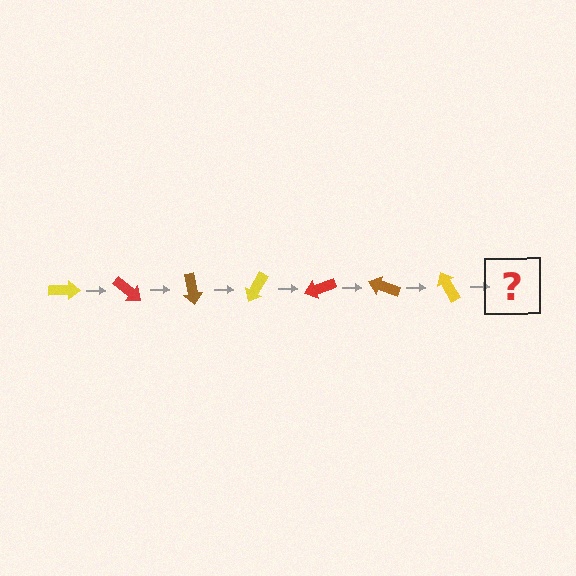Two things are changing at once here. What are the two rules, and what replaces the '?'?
The two rules are that it rotates 40 degrees each step and the color cycles through yellow, red, and brown. The '?' should be a red arrow, rotated 280 degrees from the start.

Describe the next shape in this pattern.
It should be a red arrow, rotated 280 degrees from the start.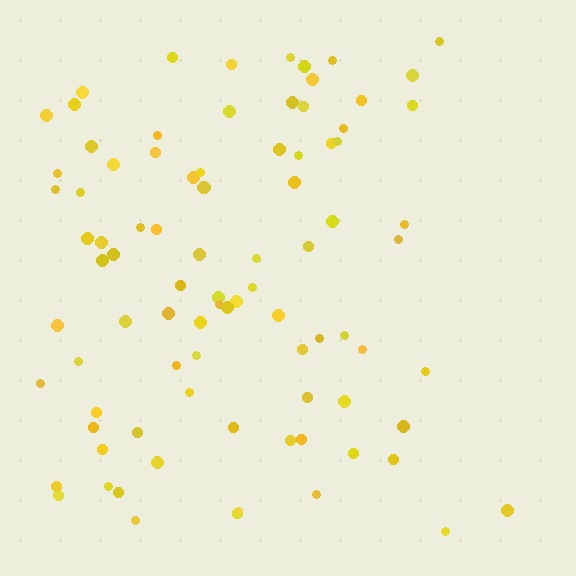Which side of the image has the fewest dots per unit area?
The right.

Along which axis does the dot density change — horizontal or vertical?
Horizontal.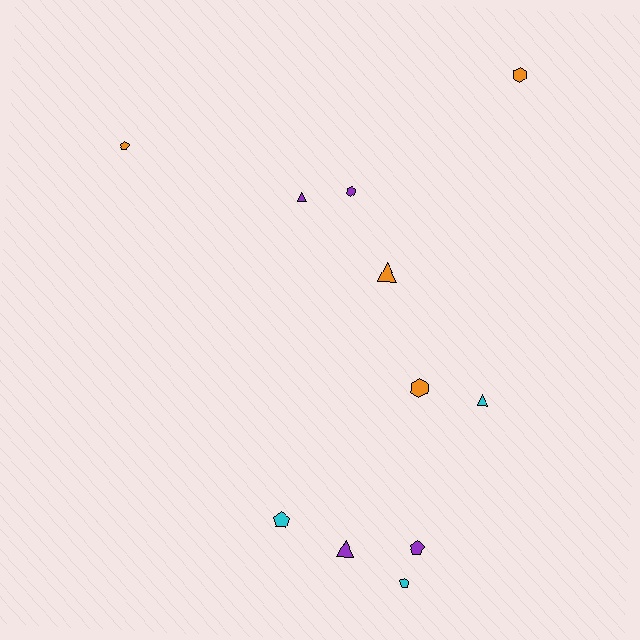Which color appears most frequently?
Orange, with 4 objects.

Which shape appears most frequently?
Pentagon, with 4 objects.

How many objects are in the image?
There are 11 objects.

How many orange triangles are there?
There is 1 orange triangle.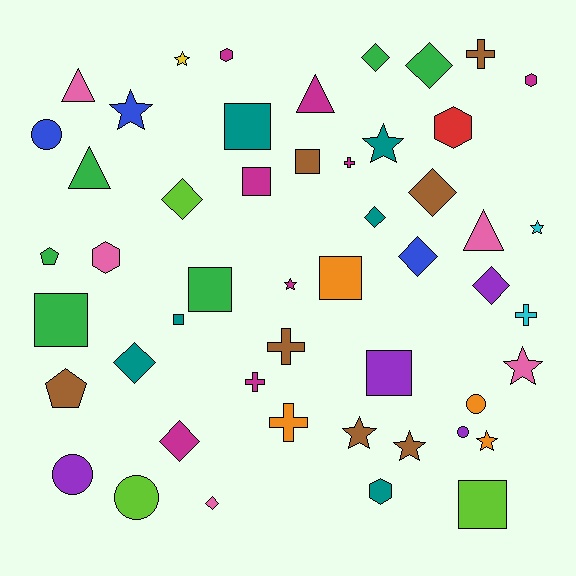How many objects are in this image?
There are 50 objects.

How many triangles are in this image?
There are 4 triangles.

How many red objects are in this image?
There is 1 red object.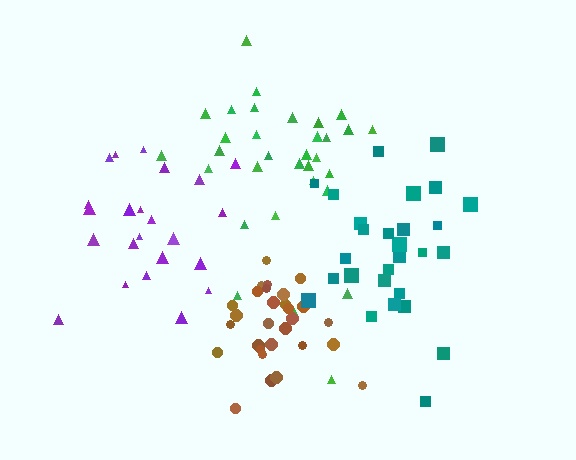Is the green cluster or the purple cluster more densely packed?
Green.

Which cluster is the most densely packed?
Brown.